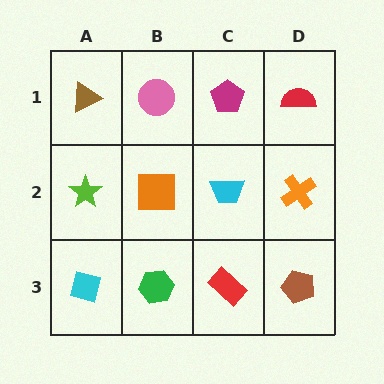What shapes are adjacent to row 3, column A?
A lime star (row 2, column A), a green hexagon (row 3, column B).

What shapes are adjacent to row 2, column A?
A brown triangle (row 1, column A), a cyan diamond (row 3, column A), an orange square (row 2, column B).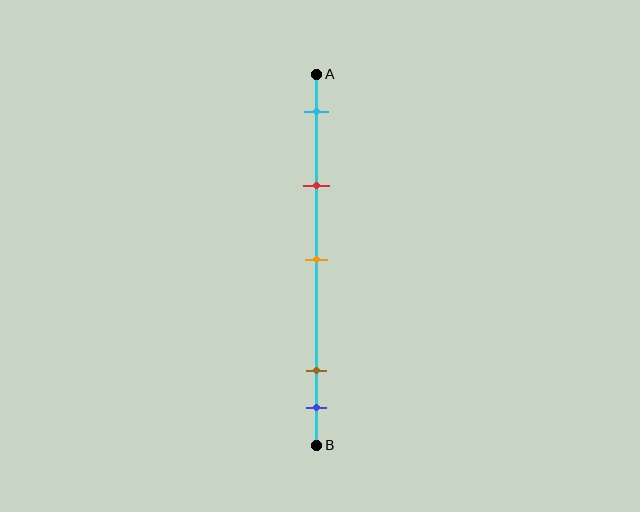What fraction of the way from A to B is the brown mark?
The brown mark is approximately 80% (0.8) of the way from A to B.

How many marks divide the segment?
There are 5 marks dividing the segment.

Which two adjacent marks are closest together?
The brown and blue marks are the closest adjacent pair.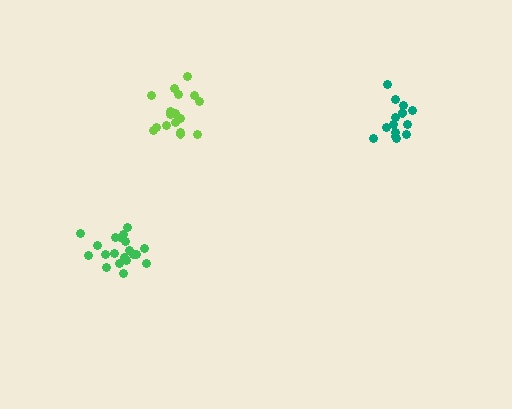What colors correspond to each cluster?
The clusters are colored: teal, lime, green.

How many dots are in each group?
Group 1: 14 dots, Group 2: 17 dots, Group 3: 20 dots (51 total).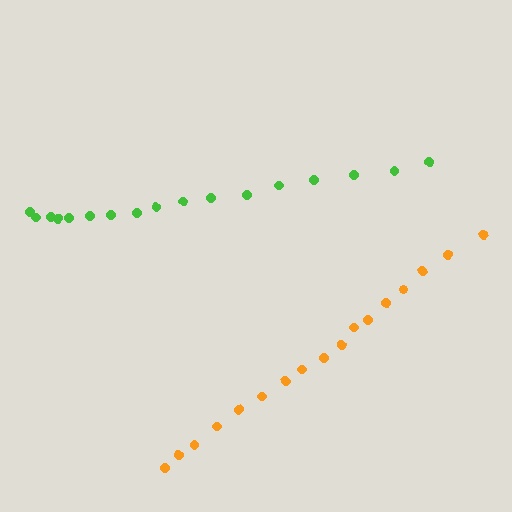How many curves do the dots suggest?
There are 2 distinct paths.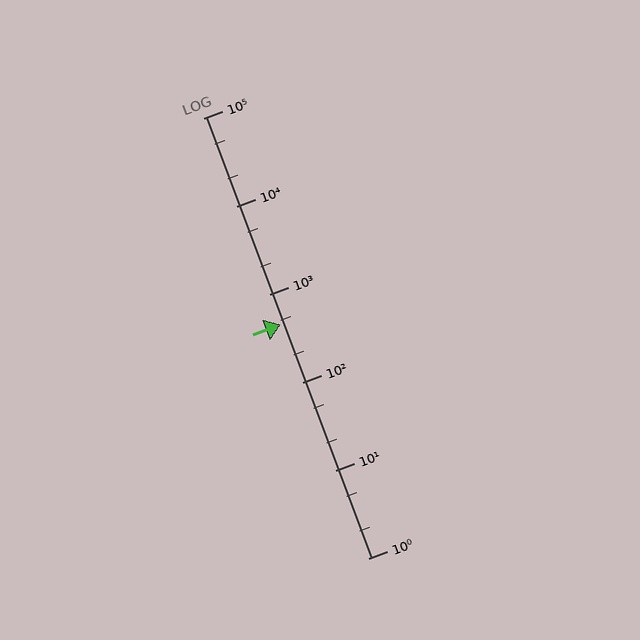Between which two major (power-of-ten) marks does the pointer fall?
The pointer is between 100 and 1000.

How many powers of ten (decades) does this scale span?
The scale spans 5 decades, from 1 to 100000.